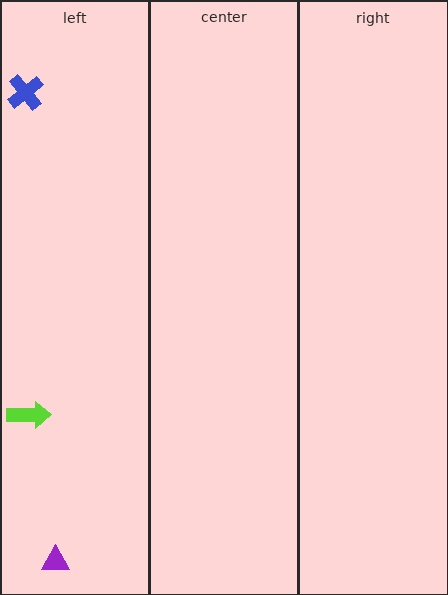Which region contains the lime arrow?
The left region.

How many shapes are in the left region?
3.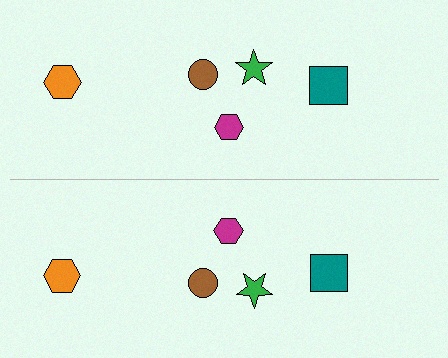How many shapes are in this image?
There are 10 shapes in this image.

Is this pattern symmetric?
Yes, this pattern has bilateral (reflection) symmetry.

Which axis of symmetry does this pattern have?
The pattern has a horizontal axis of symmetry running through the center of the image.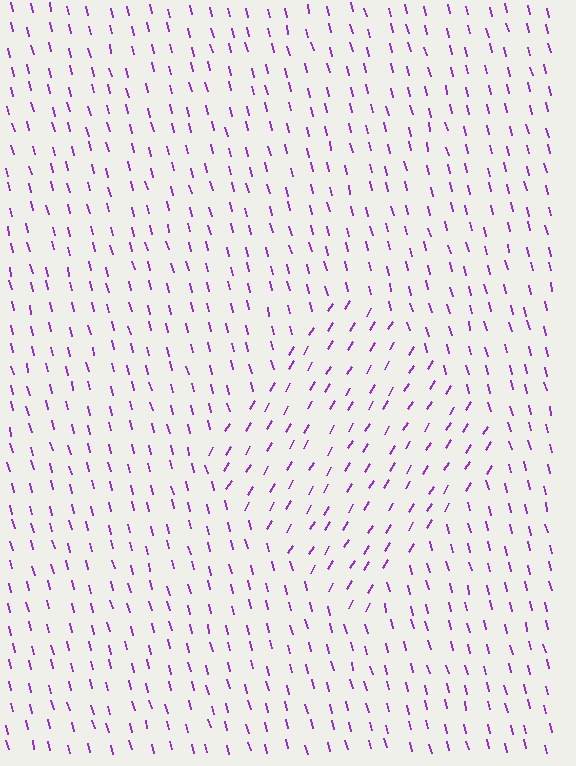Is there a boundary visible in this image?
Yes, there is a texture boundary formed by a change in line orientation.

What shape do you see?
I see a diamond.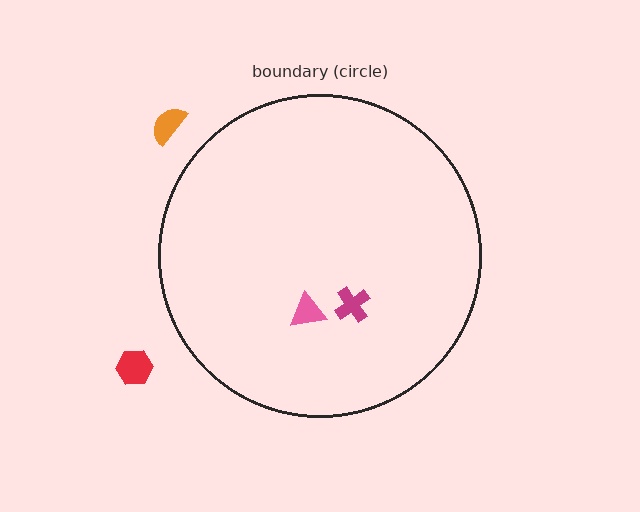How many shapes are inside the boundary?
2 inside, 2 outside.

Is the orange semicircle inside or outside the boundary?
Outside.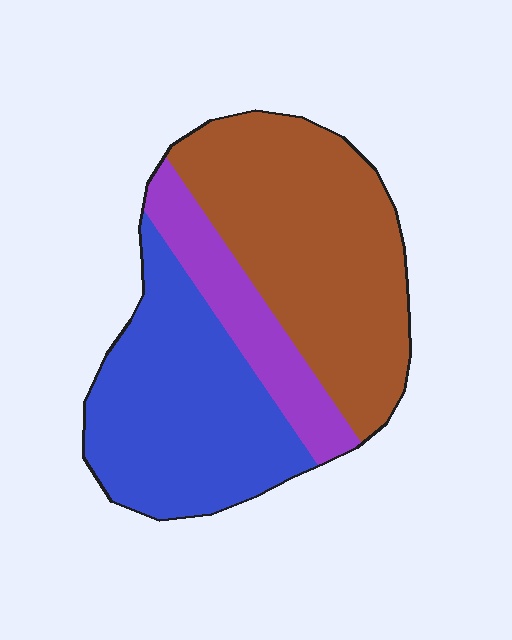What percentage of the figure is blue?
Blue takes up between a third and a half of the figure.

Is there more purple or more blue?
Blue.